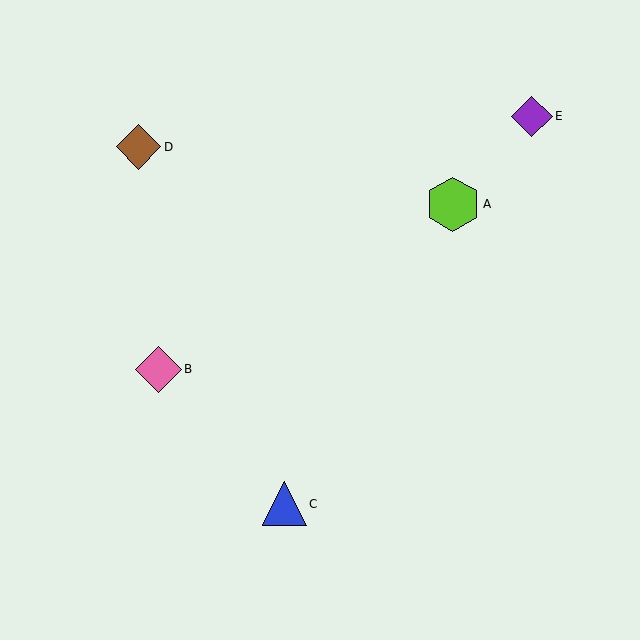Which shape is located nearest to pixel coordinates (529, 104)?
The purple diamond (labeled E) at (532, 116) is nearest to that location.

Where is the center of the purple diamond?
The center of the purple diamond is at (532, 116).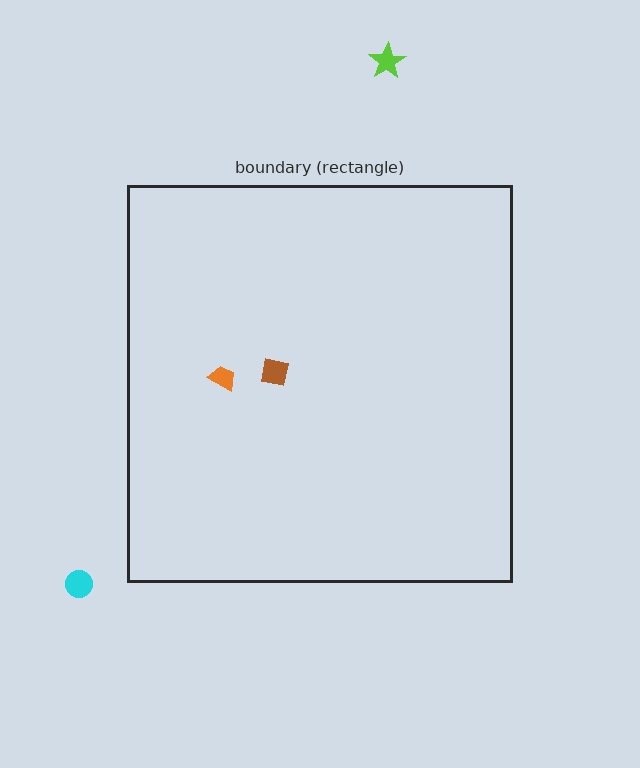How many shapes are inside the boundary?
2 inside, 2 outside.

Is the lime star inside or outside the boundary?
Outside.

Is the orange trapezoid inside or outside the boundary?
Inside.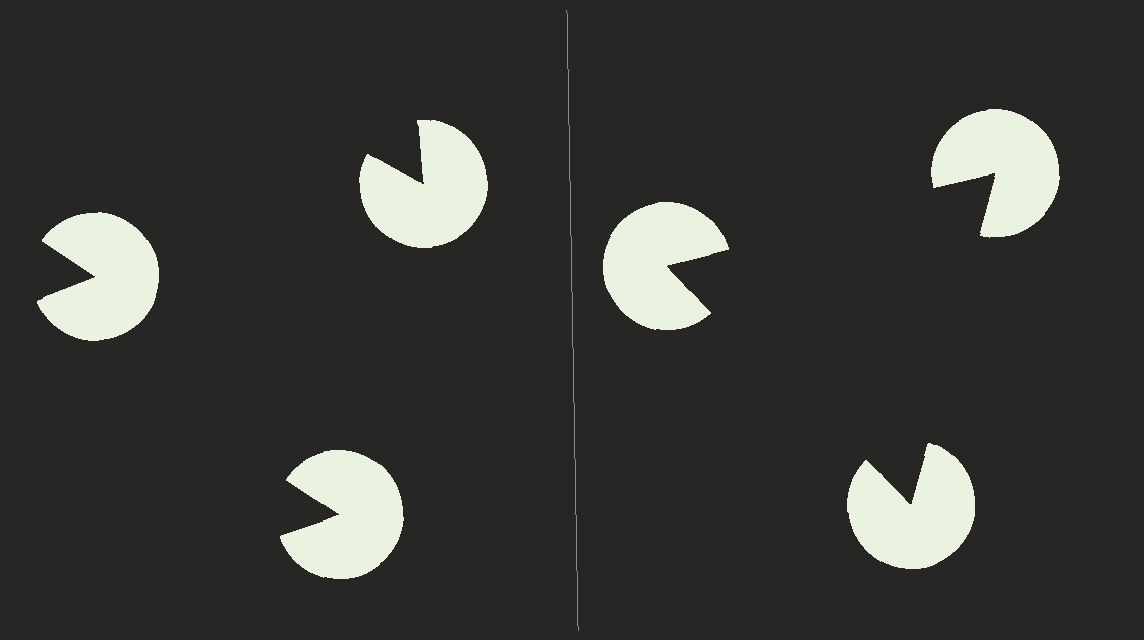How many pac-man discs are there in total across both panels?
6 — 3 on each side.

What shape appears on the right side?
An illusory triangle.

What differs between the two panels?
The pac-man discs are positioned identically on both sides; only the wedge orientations differ. On the right they align to a triangle; on the left they are misaligned.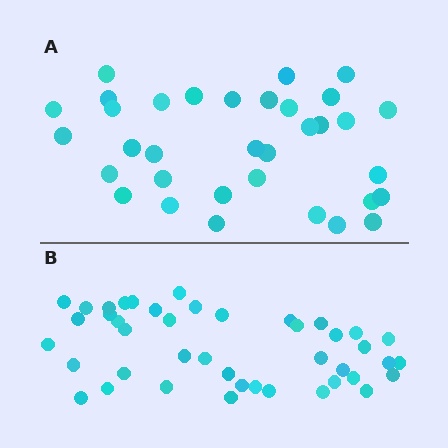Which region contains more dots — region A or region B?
Region B (the bottom region) has more dots.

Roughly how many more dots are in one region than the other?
Region B has roughly 8 or so more dots than region A.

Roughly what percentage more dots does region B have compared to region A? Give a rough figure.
About 25% more.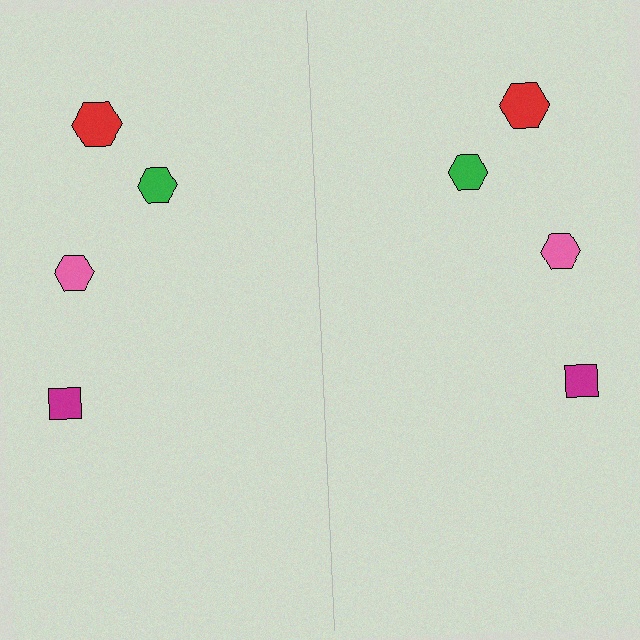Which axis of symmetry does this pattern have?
The pattern has a vertical axis of symmetry running through the center of the image.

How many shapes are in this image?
There are 8 shapes in this image.